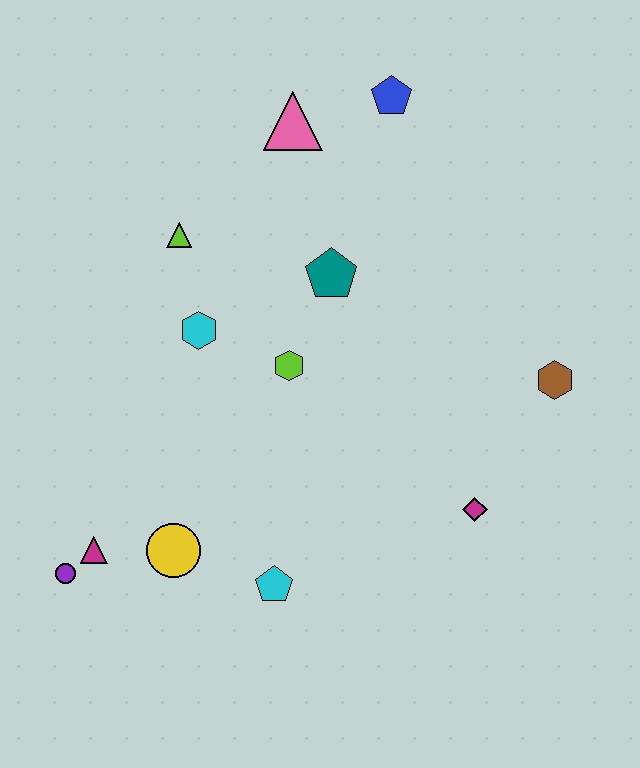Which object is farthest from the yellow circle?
The blue pentagon is farthest from the yellow circle.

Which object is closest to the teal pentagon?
The lime hexagon is closest to the teal pentagon.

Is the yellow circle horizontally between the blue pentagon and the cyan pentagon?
No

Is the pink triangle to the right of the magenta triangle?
Yes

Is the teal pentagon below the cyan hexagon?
No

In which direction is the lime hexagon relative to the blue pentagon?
The lime hexagon is below the blue pentagon.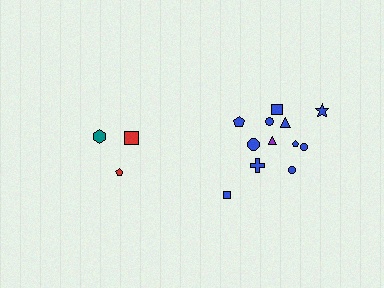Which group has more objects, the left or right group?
The right group.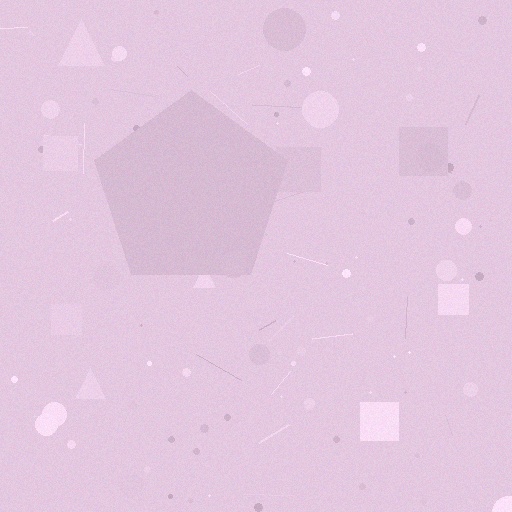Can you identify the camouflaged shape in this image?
The camouflaged shape is a pentagon.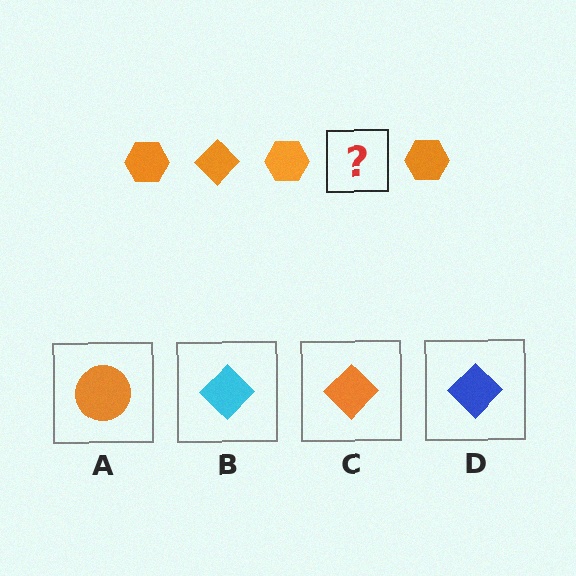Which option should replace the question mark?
Option C.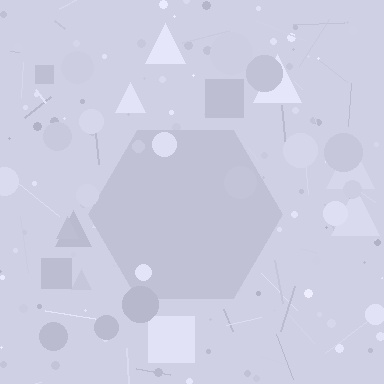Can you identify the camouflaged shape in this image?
The camouflaged shape is a hexagon.